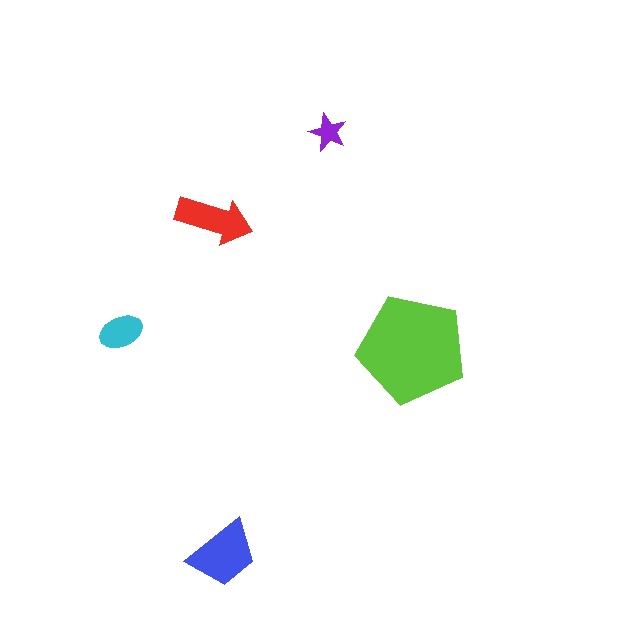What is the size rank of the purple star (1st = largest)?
5th.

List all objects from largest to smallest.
The lime pentagon, the blue trapezoid, the red arrow, the cyan ellipse, the purple star.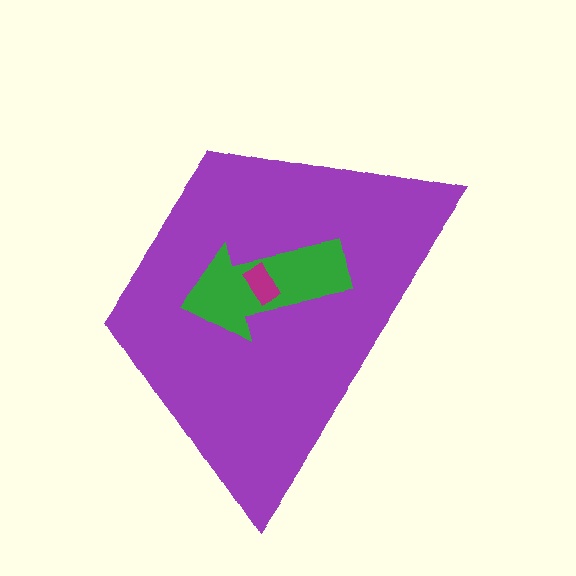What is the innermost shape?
The magenta rectangle.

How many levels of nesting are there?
3.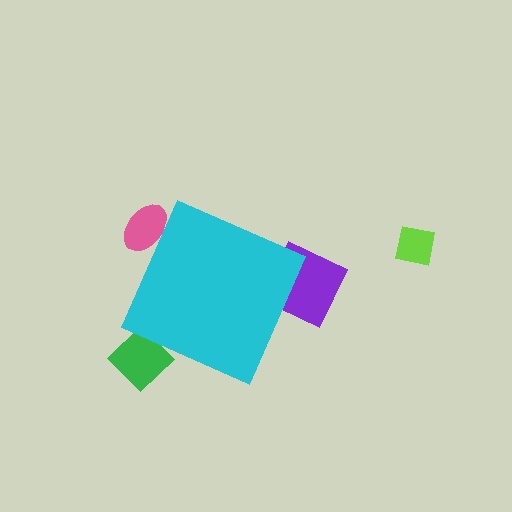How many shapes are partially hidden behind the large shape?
3 shapes are partially hidden.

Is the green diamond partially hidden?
Yes, the green diamond is partially hidden behind the cyan diamond.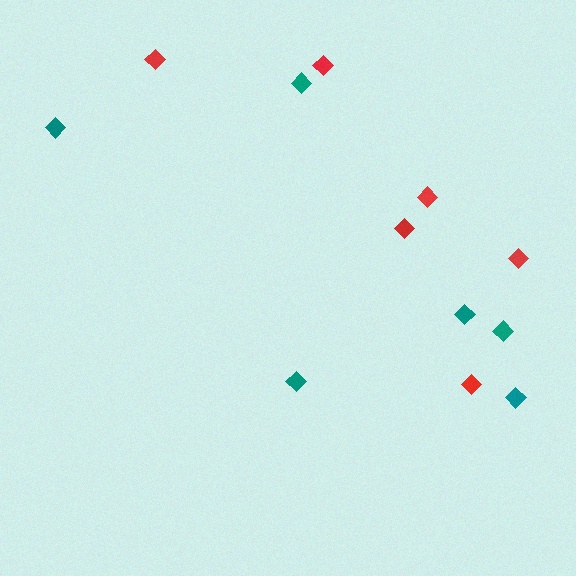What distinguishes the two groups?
There are 2 groups: one group of red diamonds (6) and one group of teal diamonds (6).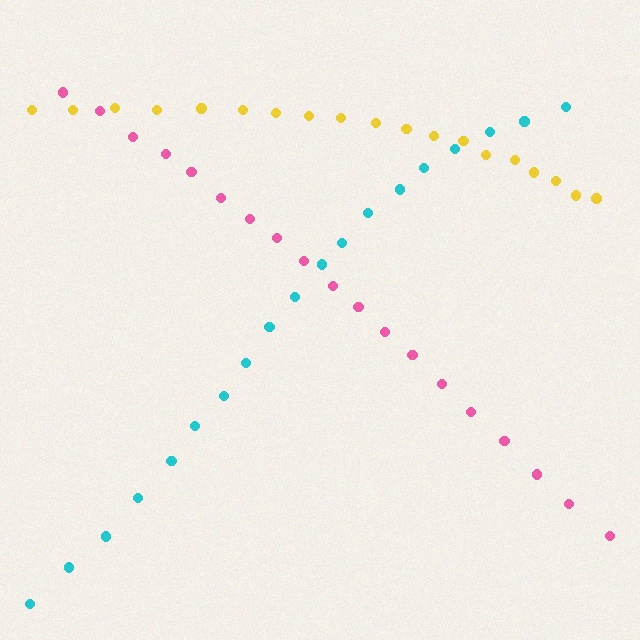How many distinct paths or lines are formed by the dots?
There are 3 distinct paths.